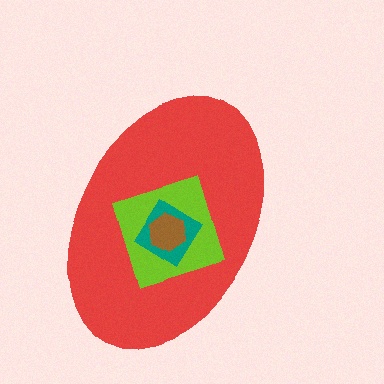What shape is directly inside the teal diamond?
The brown hexagon.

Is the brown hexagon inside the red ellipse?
Yes.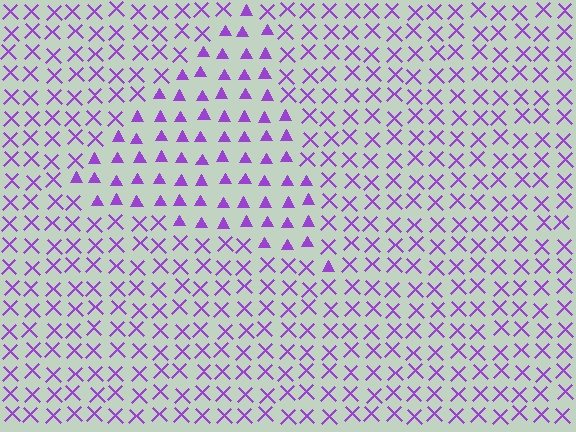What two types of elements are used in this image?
The image uses triangles inside the triangle region and X marks outside it.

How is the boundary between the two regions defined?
The boundary is defined by a change in element shape: triangles inside vs. X marks outside. All elements share the same color and spacing.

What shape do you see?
I see a triangle.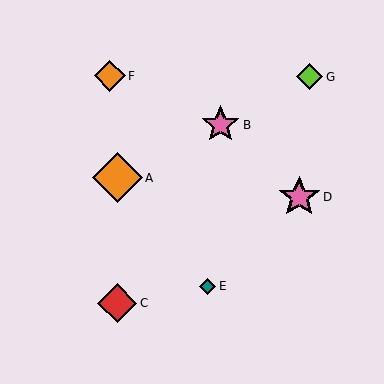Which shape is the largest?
The orange diamond (labeled A) is the largest.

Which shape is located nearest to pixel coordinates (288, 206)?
The pink star (labeled D) at (299, 197) is nearest to that location.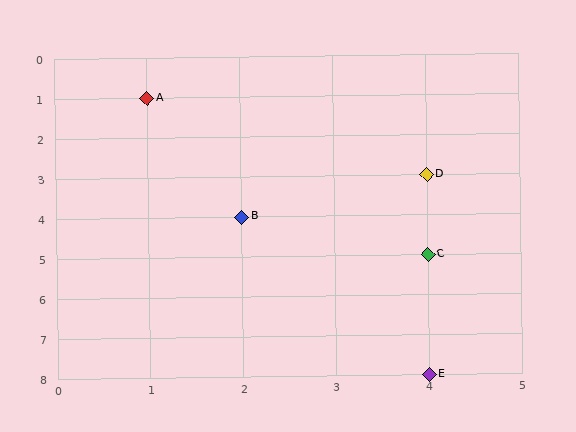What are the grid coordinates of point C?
Point C is at grid coordinates (4, 5).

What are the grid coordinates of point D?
Point D is at grid coordinates (4, 3).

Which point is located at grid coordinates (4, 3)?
Point D is at (4, 3).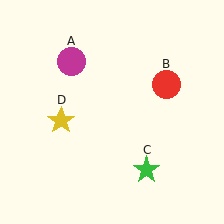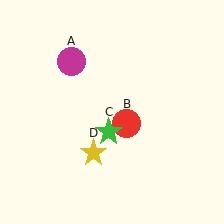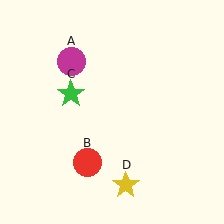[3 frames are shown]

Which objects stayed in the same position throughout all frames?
Magenta circle (object A) remained stationary.